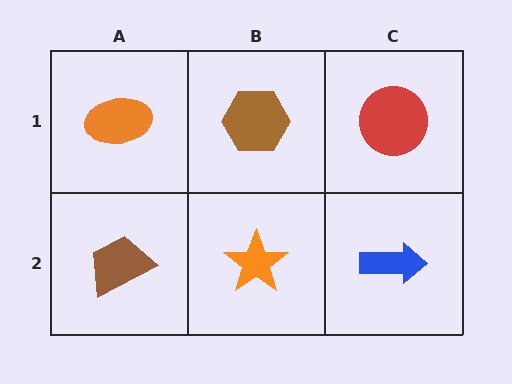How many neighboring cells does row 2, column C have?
2.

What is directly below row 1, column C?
A blue arrow.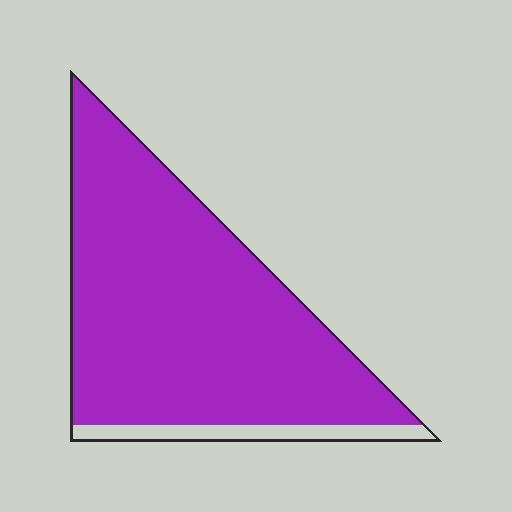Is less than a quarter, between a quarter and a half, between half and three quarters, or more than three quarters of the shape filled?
More than three quarters.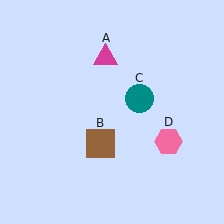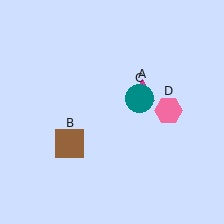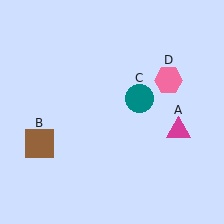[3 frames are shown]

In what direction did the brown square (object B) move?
The brown square (object B) moved left.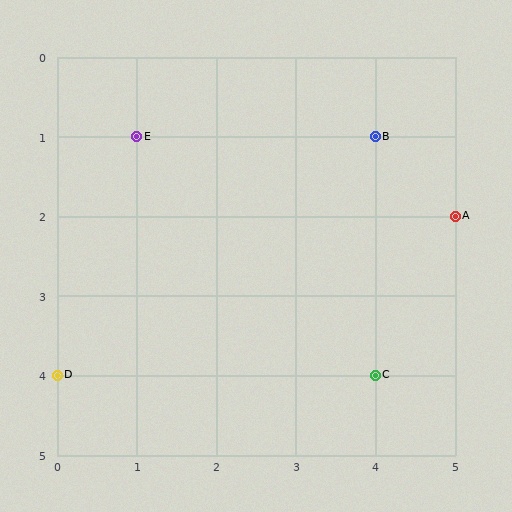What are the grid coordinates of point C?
Point C is at grid coordinates (4, 4).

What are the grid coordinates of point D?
Point D is at grid coordinates (0, 4).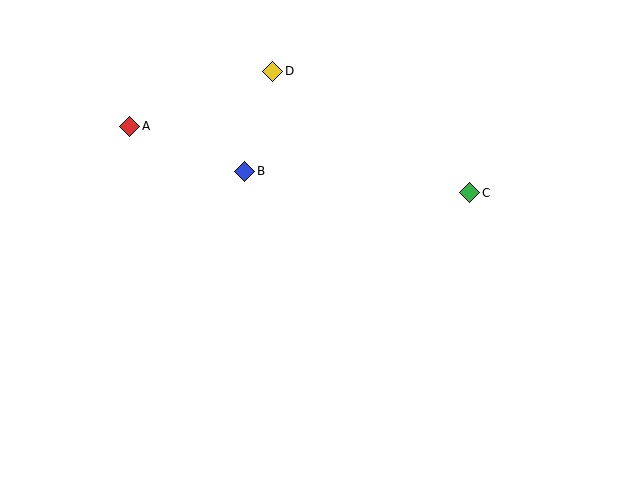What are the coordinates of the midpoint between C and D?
The midpoint between C and D is at (371, 132).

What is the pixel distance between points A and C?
The distance between A and C is 346 pixels.